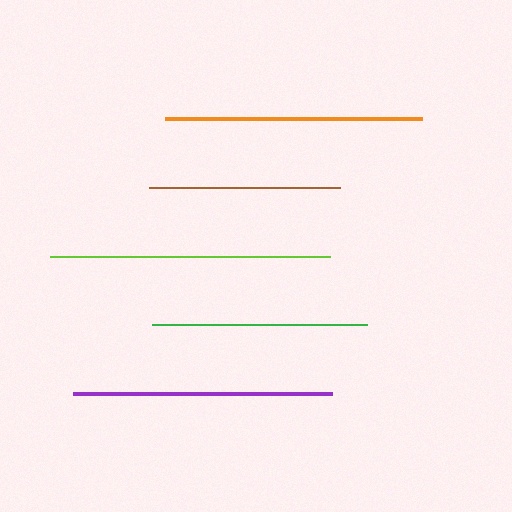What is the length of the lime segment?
The lime segment is approximately 280 pixels long.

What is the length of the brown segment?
The brown segment is approximately 191 pixels long.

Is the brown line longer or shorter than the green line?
The green line is longer than the brown line.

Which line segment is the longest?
The lime line is the longest at approximately 280 pixels.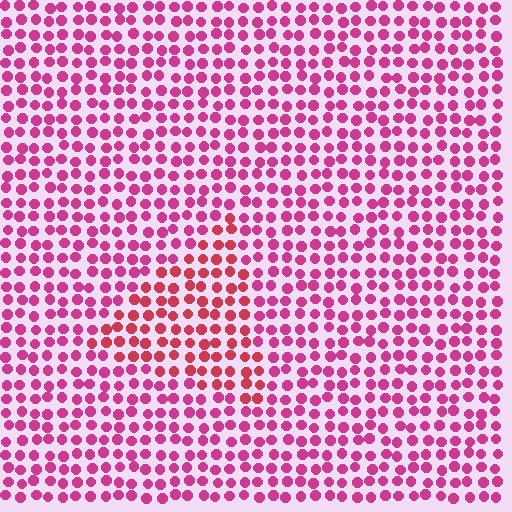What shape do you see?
I see a triangle.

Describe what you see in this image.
The image is filled with small magenta elements in a uniform arrangement. A triangle-shaped region is visible where the elements are tinted to a slightly different hue, forming a subtle color boundary.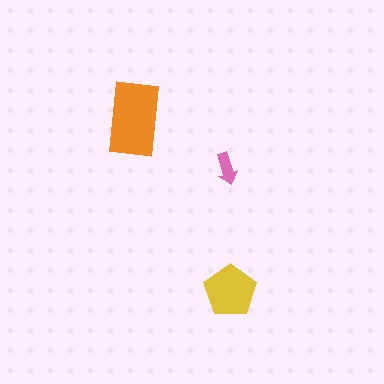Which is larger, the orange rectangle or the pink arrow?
The orange rectangle.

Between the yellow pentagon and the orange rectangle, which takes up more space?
The orange rectangle.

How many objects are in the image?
There are 3 objects in the image.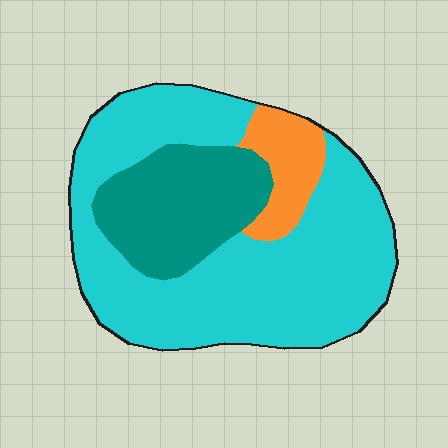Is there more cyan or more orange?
Cyan.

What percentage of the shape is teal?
Teal covers around 25% of the shape.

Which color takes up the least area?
Orange, at roughly 10%.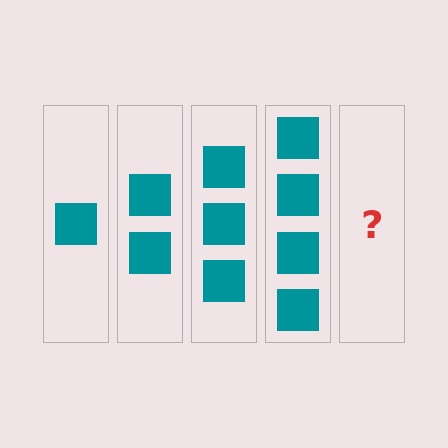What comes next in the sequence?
The next element should be 5 squares.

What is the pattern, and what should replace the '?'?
The pattern is that each step adds one more square. The '?' should be 5 squares.